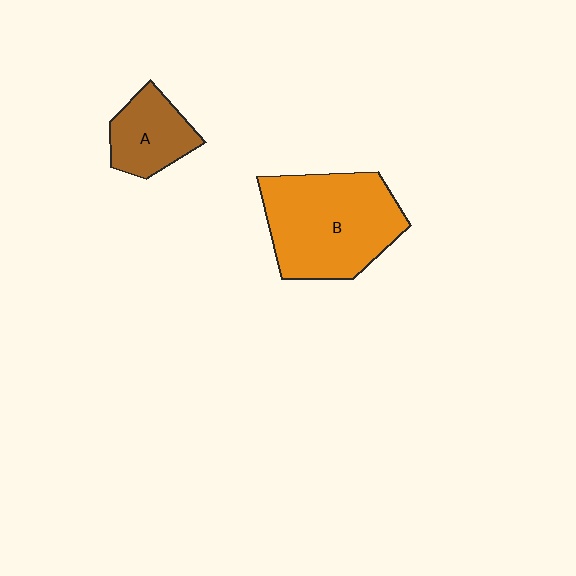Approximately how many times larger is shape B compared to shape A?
Approximately 2.2 times.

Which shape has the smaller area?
Shape A (brown).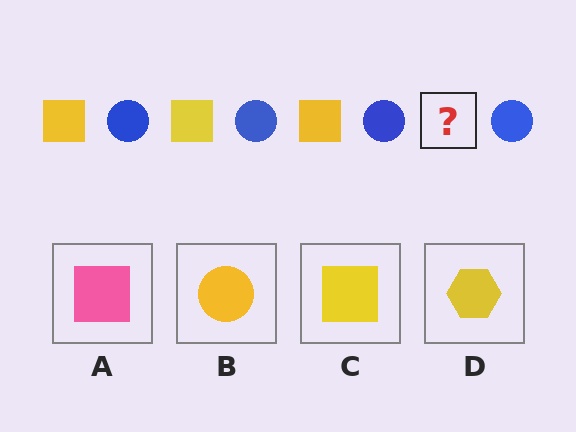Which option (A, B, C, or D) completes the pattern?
C.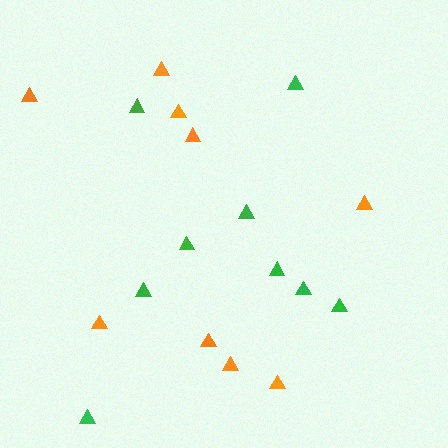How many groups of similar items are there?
There are 2 groups: one group of green triangles (9) and one group of orange triangles (9).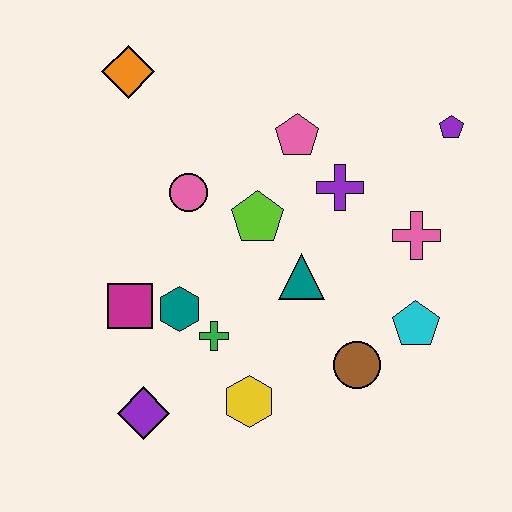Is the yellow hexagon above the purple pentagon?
No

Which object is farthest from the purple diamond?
The purple pentagon is farthest from the purple diamond.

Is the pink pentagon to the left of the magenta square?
No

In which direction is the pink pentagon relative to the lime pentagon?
The pink pentagon is above the lime pentagon.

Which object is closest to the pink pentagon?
The purple cross is closest to the pink pentagon.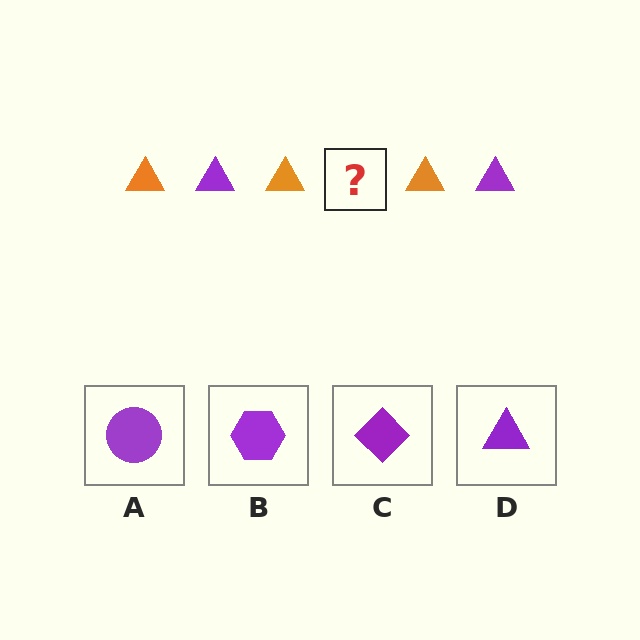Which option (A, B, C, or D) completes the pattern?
D.